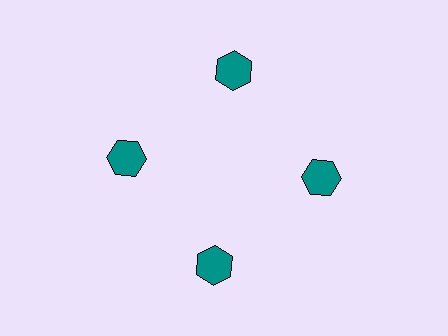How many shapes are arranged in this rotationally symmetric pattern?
There are 4 shapes, arranged in 4 groups of 1.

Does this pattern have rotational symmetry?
Yes, this pattern has 4-fold rotational symmetry. It looks the same after rotating 90 degrees around the center.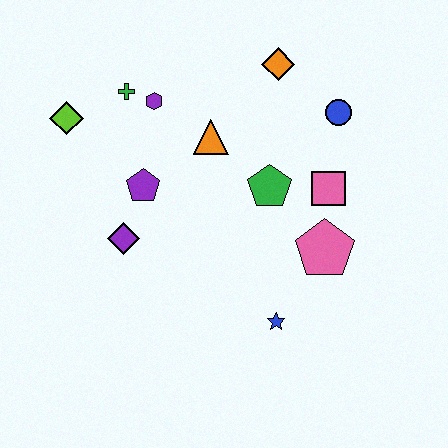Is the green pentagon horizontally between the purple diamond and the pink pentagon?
Yes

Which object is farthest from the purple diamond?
The blue circle is farthest from the purple diamond.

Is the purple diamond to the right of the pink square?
No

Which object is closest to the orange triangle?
The purple hexagon is closest to the orange triangle.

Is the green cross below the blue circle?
No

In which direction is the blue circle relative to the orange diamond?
The blue circle is to the right of the orange diamond.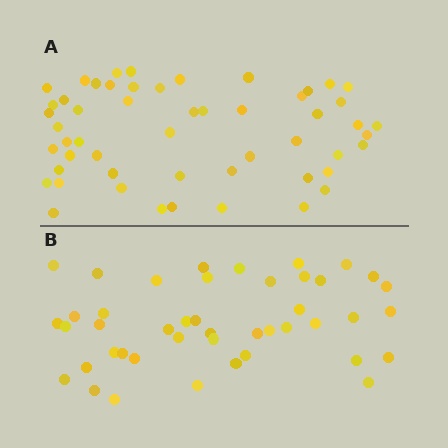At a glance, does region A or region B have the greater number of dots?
Region A (the top region) has more dots.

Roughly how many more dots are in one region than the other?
Region A has roughly 8 or so more dots than region B.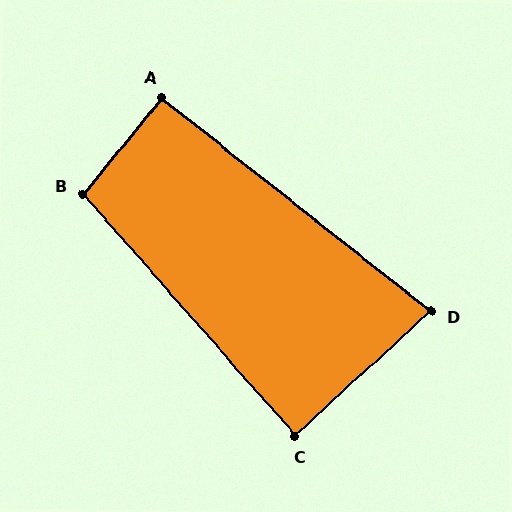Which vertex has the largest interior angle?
B, at approximately 99 degrees.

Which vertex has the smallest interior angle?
D, at approximately 81 degrees.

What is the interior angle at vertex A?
Approximately 91 degrees (approximately right).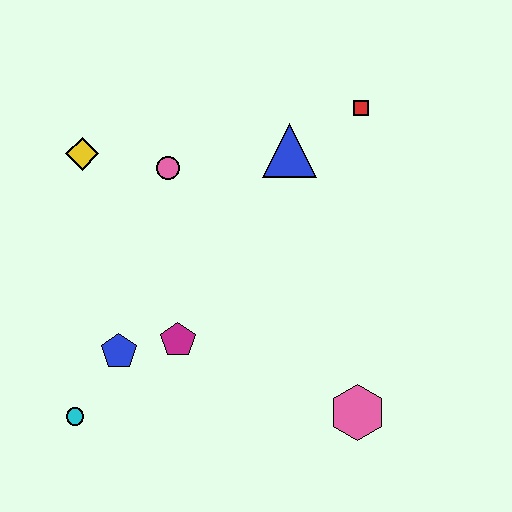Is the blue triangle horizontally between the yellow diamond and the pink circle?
No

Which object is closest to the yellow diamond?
The pink circle is closest to the yellow diamond.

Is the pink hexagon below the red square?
Yes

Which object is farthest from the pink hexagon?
The yellow diamond is farthest from the pink hexagon.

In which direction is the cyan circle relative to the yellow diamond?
The cyan circle is below the yellow diamond.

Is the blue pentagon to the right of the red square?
No